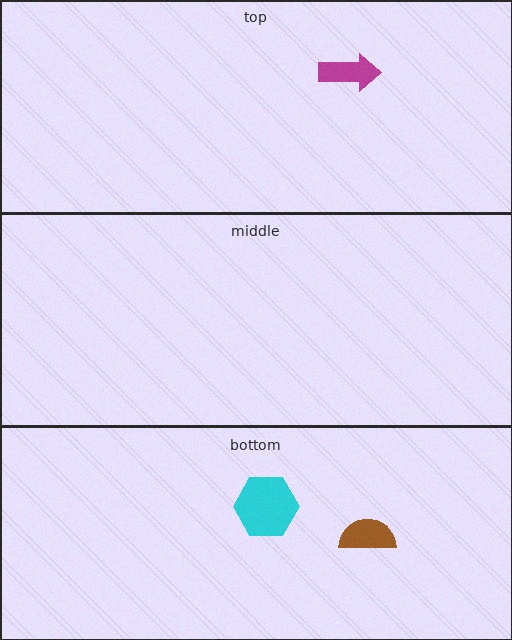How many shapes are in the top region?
1.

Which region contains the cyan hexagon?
The bottom region.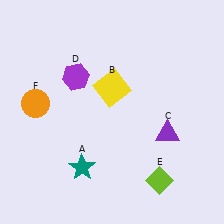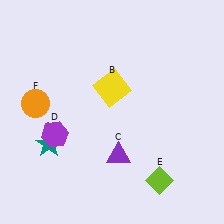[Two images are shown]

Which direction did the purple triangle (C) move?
The purple triangle (C) moved left.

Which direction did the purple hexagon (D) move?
The purple hexagon (D) moved down.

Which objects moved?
The objects that moved are: the teal star (A), the purple triangle (C), the purple hexagon (D).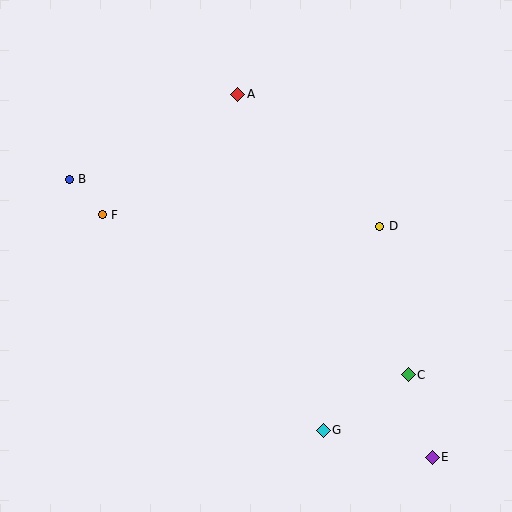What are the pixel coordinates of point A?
Point A is at (238, 94).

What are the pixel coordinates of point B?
Point B is at (69, 179).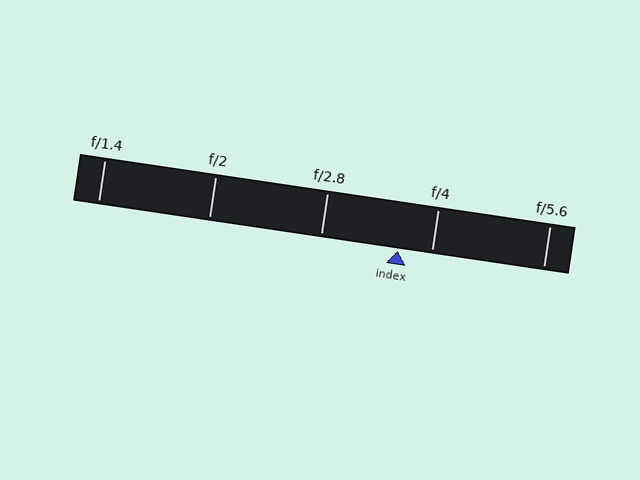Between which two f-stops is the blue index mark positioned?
The index mark is between f/2.8 and f/4.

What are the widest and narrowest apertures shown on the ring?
The widest aperture shown is f/1.4 and the narrowest is f/5.6.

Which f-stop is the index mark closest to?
The index mark is closest to f/4.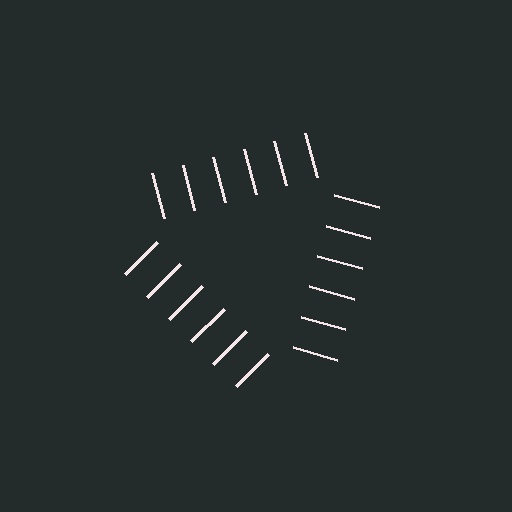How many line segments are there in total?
18 — 6 along each of the 3 edges.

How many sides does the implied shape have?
3 sides — the line-ends trace a triangle.